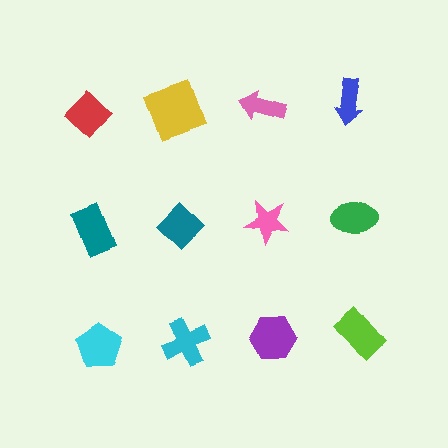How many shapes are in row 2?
4 shapes.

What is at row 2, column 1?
A teal rectangle.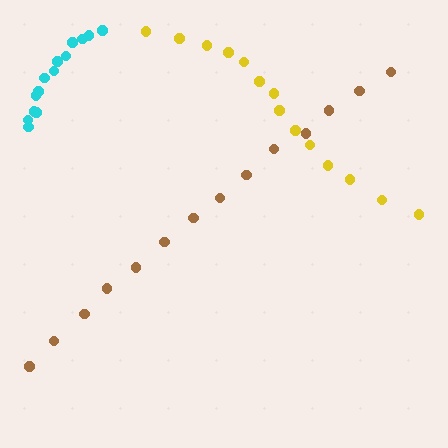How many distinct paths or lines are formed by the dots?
There are 3 distinct paths.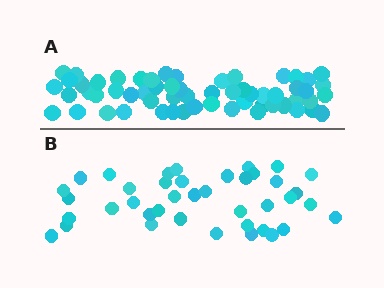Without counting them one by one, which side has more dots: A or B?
Region A (the top region) has more dots.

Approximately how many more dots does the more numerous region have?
Region A has approximately 20 more dots than region B.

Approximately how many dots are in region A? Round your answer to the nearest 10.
About 60 dots. (The exact count is 59, which rounds to 60.)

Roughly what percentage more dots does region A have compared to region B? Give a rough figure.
About 50% more.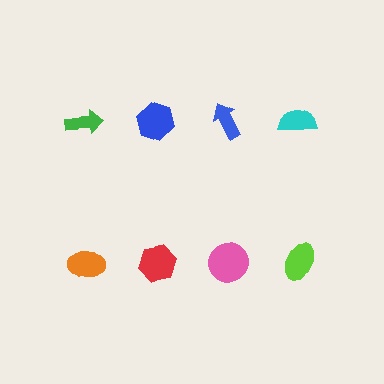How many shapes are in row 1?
4 shapes.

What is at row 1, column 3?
A blue arrow.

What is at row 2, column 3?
A pink circle.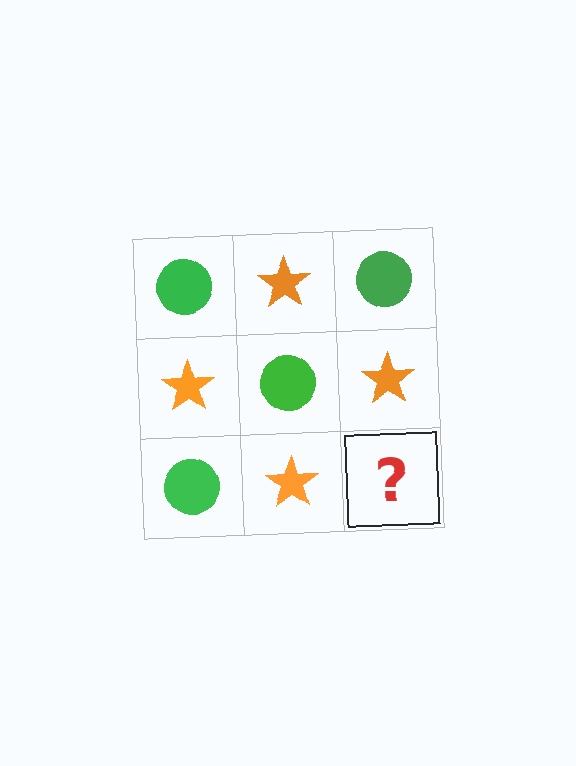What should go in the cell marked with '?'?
The missing cell should contain a green circle.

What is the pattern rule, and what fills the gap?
The rule is that it alternates green circle and orange star in a checkerboard pattern. The gap should be filled with a green circle.